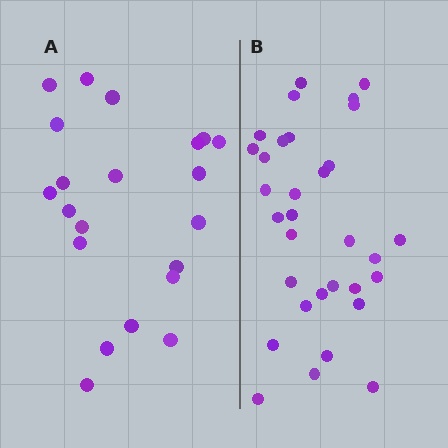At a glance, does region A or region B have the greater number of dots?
Region B (the right region) has more dots.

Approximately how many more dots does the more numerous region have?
Region B has roughly 12 or so more dots than region A.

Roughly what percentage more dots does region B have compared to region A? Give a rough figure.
About 50% more.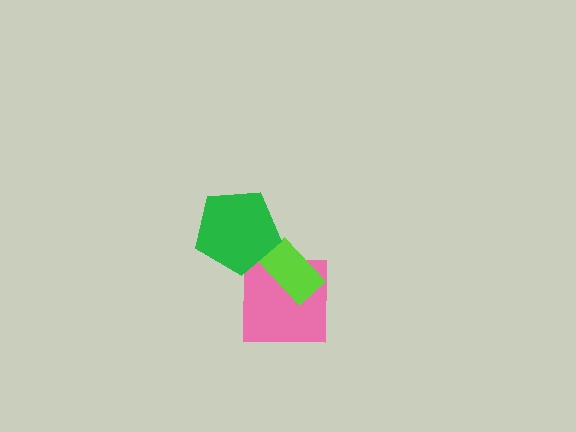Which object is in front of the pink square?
The lime rectangle is in front of the pink square.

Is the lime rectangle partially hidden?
No, no other shape covers it.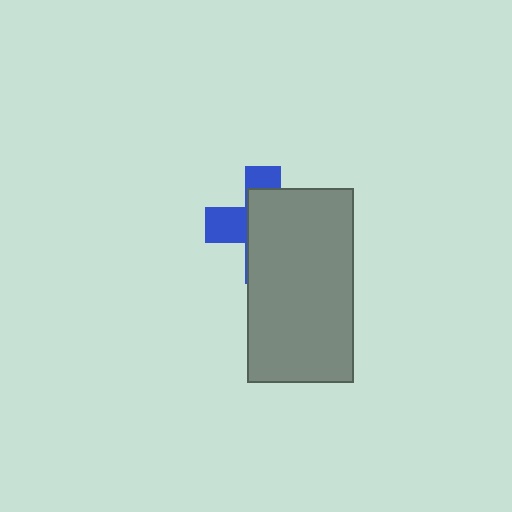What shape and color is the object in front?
The object in front is a gray rectangle.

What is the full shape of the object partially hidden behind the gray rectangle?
The partially hidden object is a blue cross.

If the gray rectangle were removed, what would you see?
You would see the complete blue cross.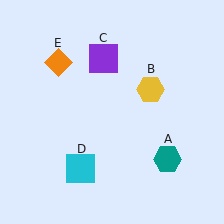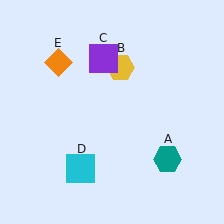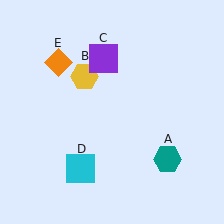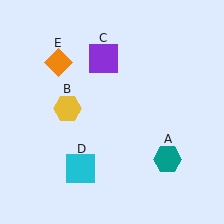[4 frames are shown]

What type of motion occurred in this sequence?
The yellow hexagon (object B) rotated counterclockwise around the center of the scene.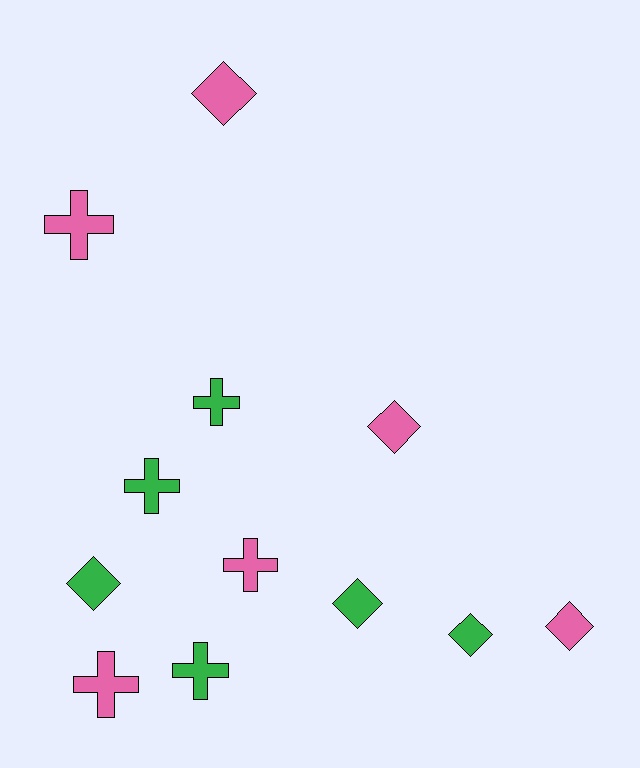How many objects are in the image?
There are 12 objects.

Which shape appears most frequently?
Cross, with 6 objects.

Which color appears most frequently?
Pink, with 6 objects.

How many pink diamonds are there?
There are 3 pink diamonds.